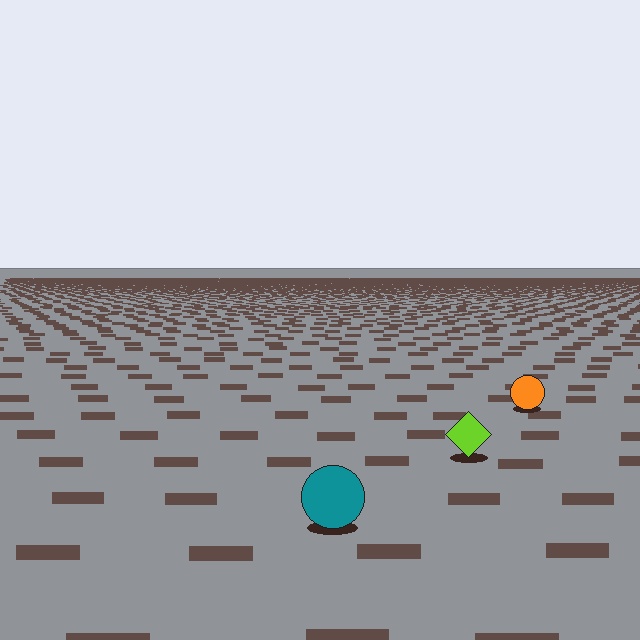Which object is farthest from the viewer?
The orange circle is farthest from the viewer. It appears smaller and the ground texture around it is denser.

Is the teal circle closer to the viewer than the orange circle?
Yes. The teal circle is closer — you can tell from the texture gradient: the ground texture is coarser near it.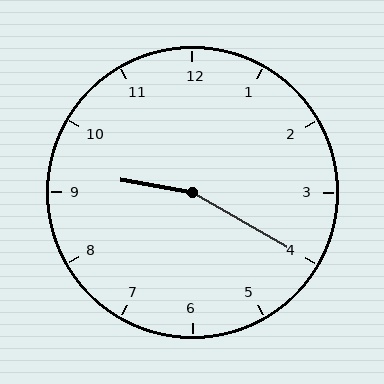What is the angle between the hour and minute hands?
Approximately 160 degrees.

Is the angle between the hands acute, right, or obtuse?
It is obtuse.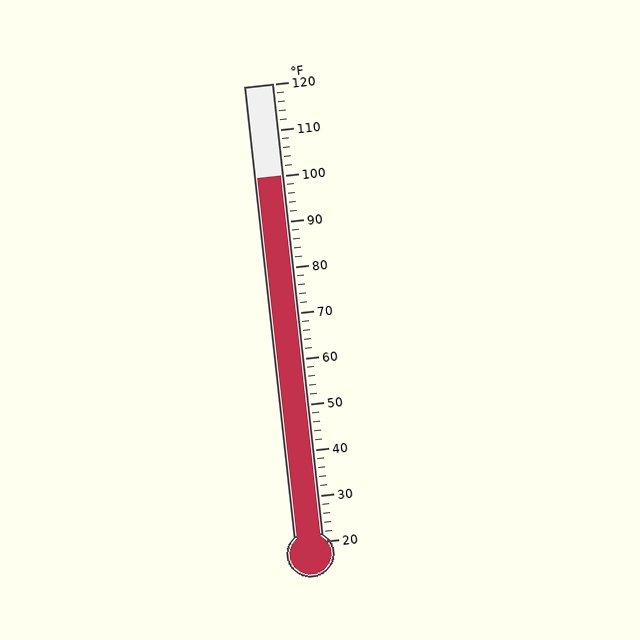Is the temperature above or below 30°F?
The temperature is above 30°F.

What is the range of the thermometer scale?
The thermometer scale ranges from 20°F to 120°F.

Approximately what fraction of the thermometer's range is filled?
The thermometer is filled to approximately 80% of its range.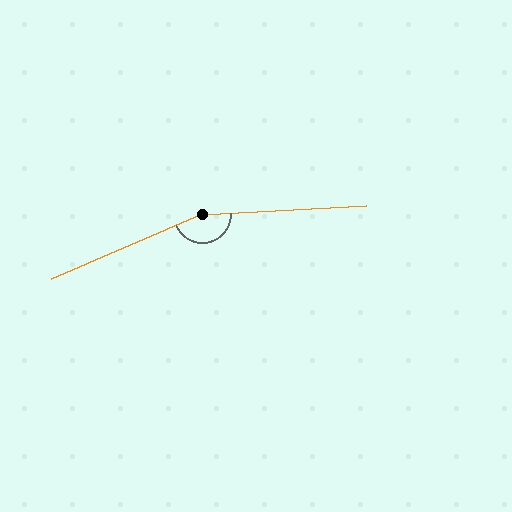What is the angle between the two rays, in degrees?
Approximately 160 degrees.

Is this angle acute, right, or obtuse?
It is obtuse.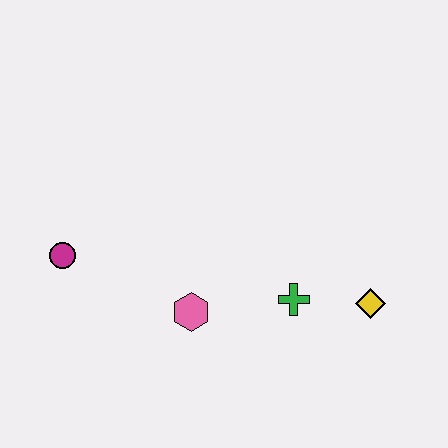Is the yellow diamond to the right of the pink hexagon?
Yes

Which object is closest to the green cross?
The yellow diamond is closest to the green cross.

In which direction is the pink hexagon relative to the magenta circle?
The pink hexagon is to the right of the magenta circle.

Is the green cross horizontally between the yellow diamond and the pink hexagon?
Yes